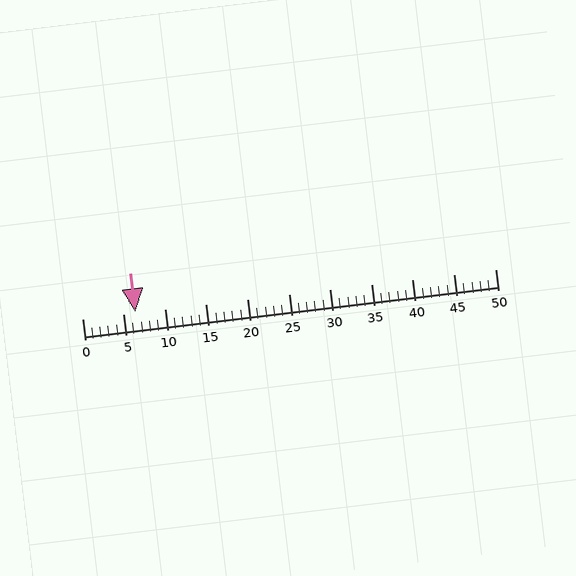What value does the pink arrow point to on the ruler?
The pink arrow points to approximately 6.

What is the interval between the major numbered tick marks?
The major tick marks are spaced 5 units apart.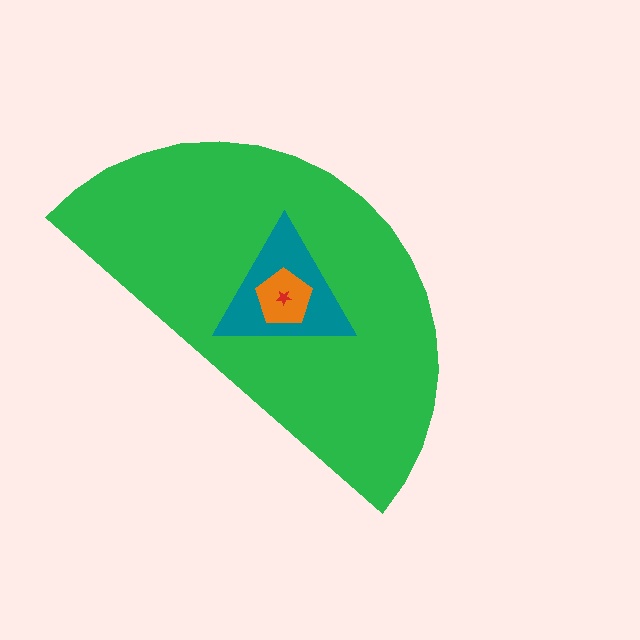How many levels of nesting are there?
4.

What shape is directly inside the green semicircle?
The teal triangle.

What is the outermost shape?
The green semicircle.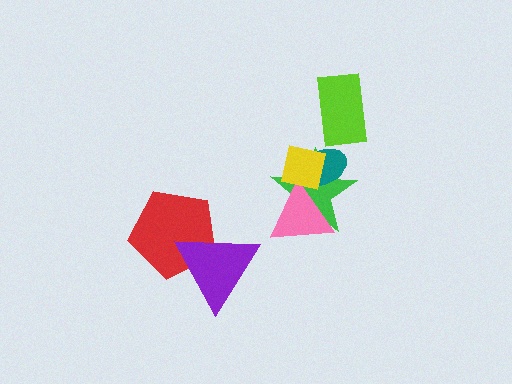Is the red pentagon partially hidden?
Yes, it is partially covered by another shape.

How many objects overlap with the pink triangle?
3 objects overlap with the pink triangle.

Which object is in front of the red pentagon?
The purple triangle is in front of the red pentagon.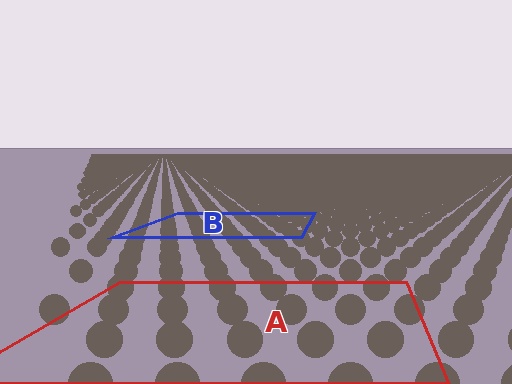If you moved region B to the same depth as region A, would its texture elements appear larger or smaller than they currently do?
They would appear larger. At a closer depth, the same texture elements are projected at a bigger on-screen size.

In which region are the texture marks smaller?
The texture marks are smaller in region B, because it is farther away.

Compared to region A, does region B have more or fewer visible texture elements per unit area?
Region B has more texture elements per unit area — they are packed more densely because it is farther away.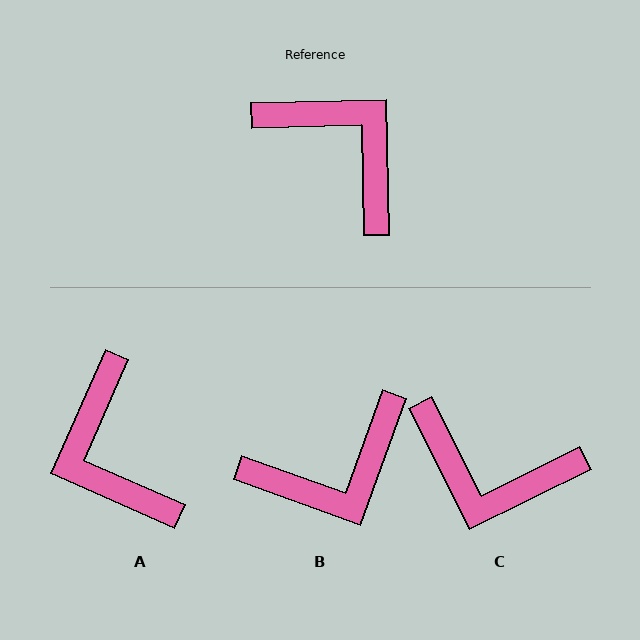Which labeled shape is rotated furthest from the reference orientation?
A, about 155 degrees away.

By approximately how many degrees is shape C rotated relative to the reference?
Approximately 155 degrees clockwise.